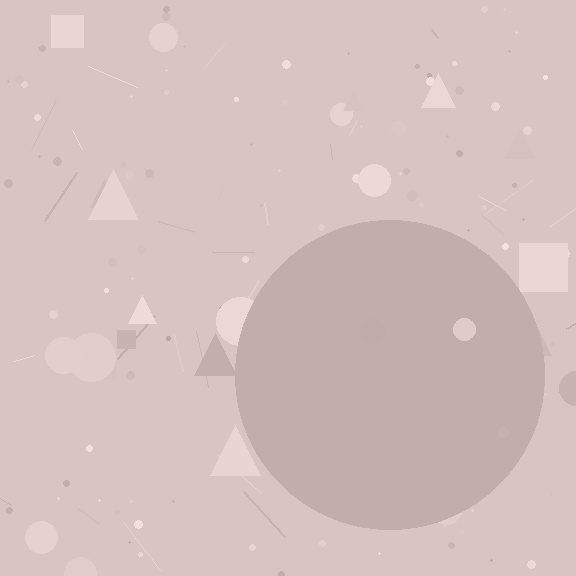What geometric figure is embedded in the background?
A circle is embedded in the background.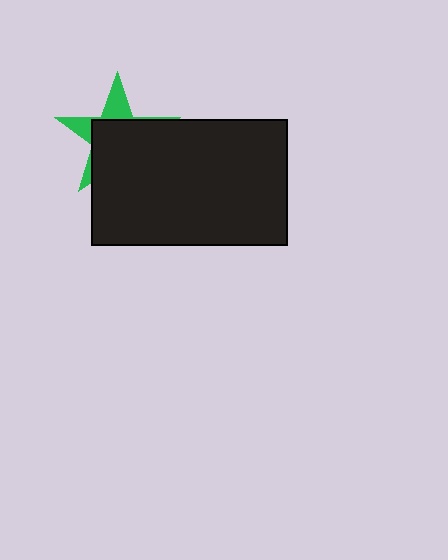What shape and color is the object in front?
The object in front is a black rectangle.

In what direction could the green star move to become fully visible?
The green star could move up. That would shift it out from behind the black rectangle entirely.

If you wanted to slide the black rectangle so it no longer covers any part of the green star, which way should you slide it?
Slide it down — that is the most direct way to separate the two shapes.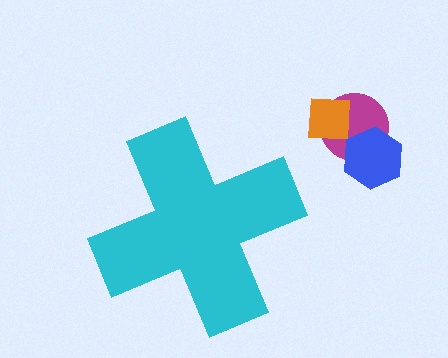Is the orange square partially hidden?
No, the orange square is fully visible.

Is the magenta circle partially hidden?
No, the magenta circle is fully visible.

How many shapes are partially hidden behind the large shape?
0 shapes are partially hidden.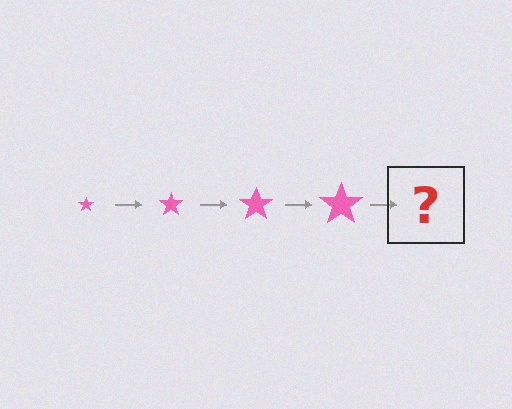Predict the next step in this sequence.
The next step is a pink star, larger than the previous one.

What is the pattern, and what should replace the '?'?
The pattern is that the star gets progressively larger each step. The '?' should be a pink star, larger than the previous one.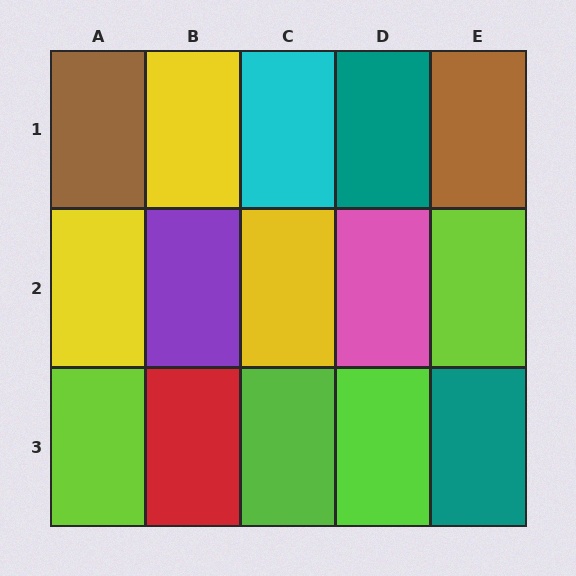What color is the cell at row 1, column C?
Cyan.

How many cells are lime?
4 cells are lime.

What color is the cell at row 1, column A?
Brown.